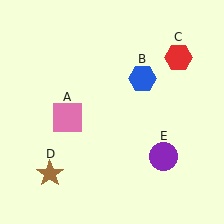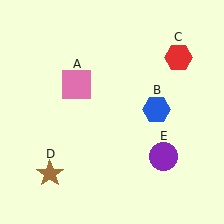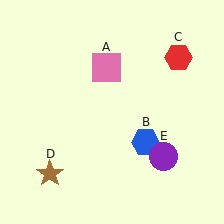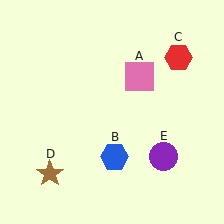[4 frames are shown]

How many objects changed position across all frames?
2 objects changed position: pink square (object A), blue hexagon (object B).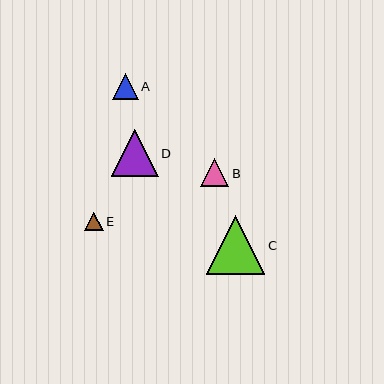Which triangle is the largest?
Triangle C is the largest with a size of approximately 59 pixels.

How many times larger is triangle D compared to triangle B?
Triangle D is approximately 1.7 times the size of triangle B.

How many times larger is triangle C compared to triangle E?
Triangle C is approximately 3.2 times the size of triangle E.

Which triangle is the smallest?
Triangle E is the smallest with a size of approximately 18 pixels.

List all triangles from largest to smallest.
From largest to smallest: C, D, B, A, E.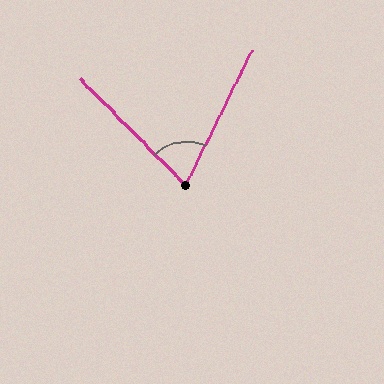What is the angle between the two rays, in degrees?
Approximately 71 degrees.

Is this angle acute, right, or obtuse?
It is acute.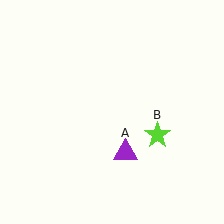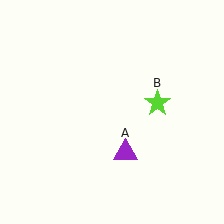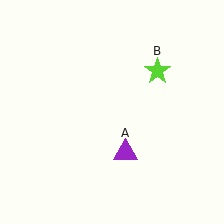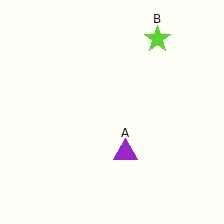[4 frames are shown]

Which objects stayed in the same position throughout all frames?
Purple triangle (object A) remained stationary.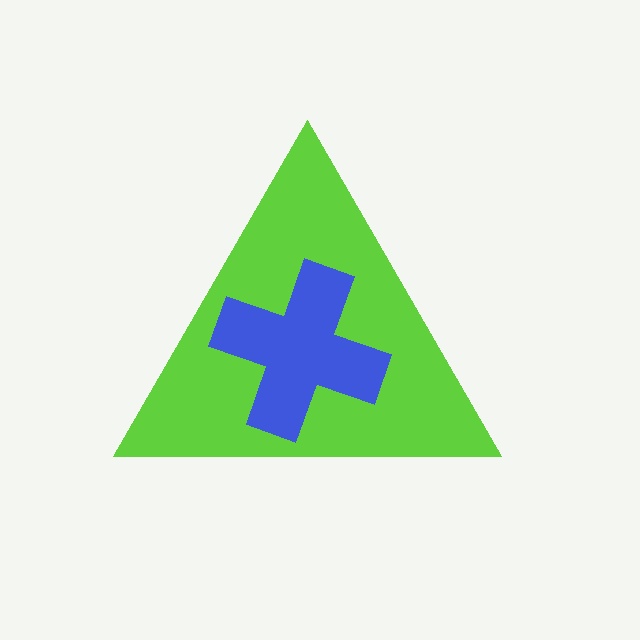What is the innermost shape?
The blue cross.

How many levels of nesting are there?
2.